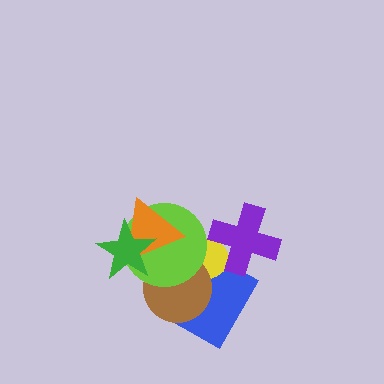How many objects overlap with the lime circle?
5 objects overlap with the lime circle.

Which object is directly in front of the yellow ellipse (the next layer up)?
The brown circle is directly in front of the yellow ellipse.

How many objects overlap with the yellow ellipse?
5 objects overlap with the yellow ellipse.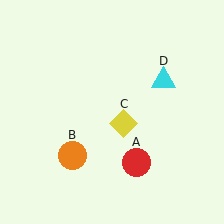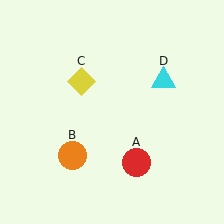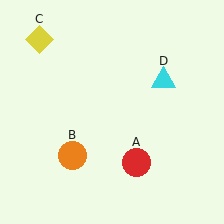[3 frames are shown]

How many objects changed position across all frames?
1 object changed position: yellow diamond (object C).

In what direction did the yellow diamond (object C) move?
The yellow diamond (object C) moved up and to the left.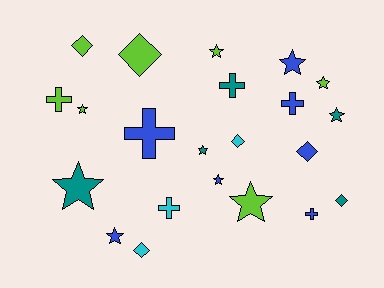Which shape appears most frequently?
Star, with 10 objects.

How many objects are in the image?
There are 22 objects.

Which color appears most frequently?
Lime, with 7 objects.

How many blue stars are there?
There are 3 blue stars.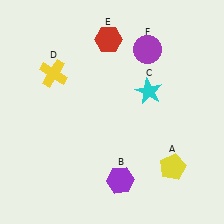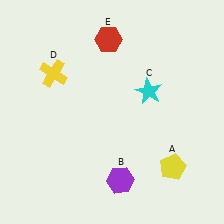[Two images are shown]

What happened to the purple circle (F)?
The purple circle (F) was removed in Image 2. It was in the top-right area of Image 1.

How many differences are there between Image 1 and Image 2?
There is 1 difference between the two images.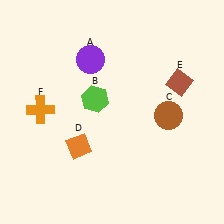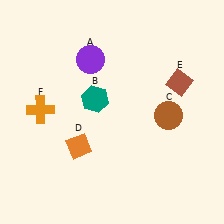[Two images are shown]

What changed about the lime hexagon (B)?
In Image 1, B is lime. In Image 2, it changed to teal.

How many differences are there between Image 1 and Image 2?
There is 1 difference between the two images.